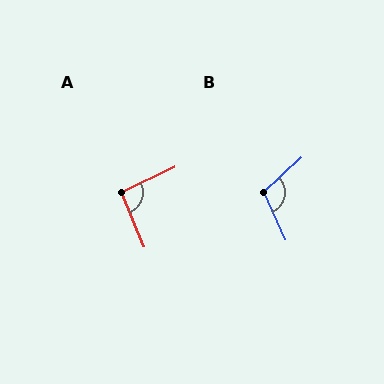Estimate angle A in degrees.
Approximately 93 degrees.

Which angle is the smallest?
A, at approximately 93 degrees.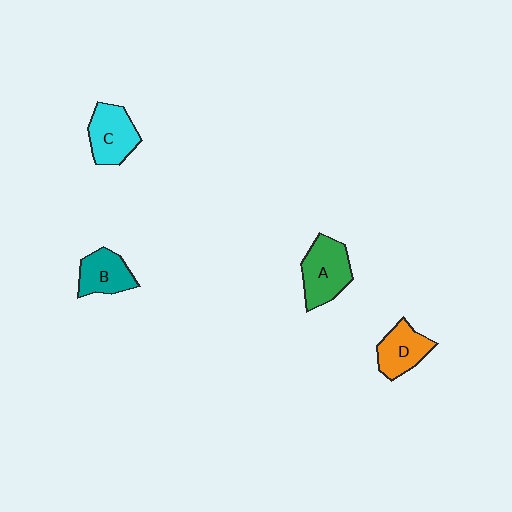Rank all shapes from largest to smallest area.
From largest to smallest: A (green), C (cyan), D (orange), B (teal).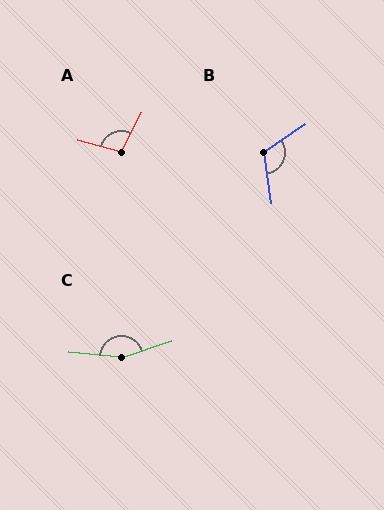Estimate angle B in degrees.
Approximately 116 degrees.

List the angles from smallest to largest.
A (101°), B (116°), C (156°).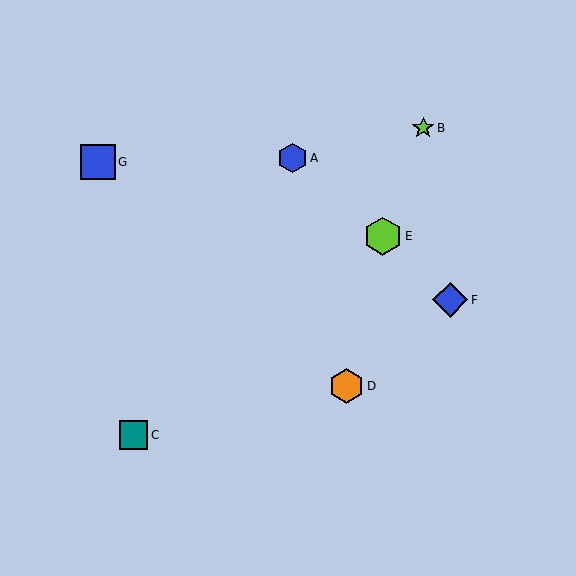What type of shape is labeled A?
Shape A is a blue hexagon.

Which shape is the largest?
The lime hexagon (labeled E) is the largest.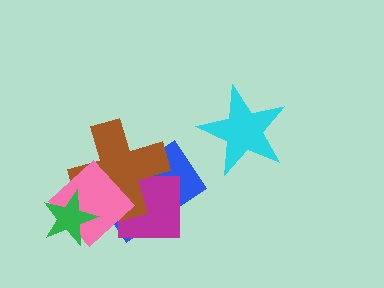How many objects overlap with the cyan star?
0 objects overlap with the cyan star.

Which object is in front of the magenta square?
The brown cross is in front of the magenta square.